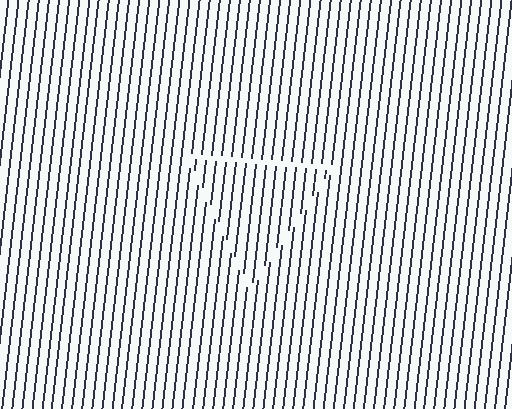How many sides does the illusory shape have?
3 sides — the line-ends trace a triangle.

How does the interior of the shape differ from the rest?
The interior of the shape contains the same grating, shifted by half a period — the contour is defined by the phase discontinuity where line-ends from the inner and outer gratings abut.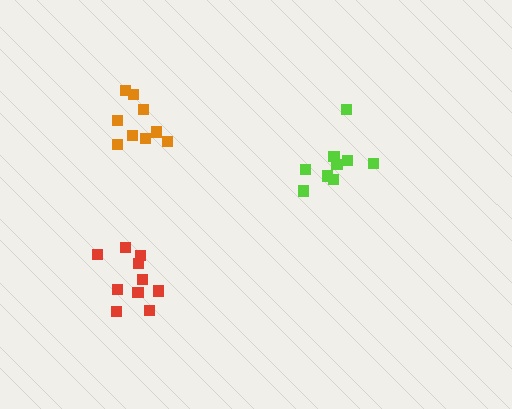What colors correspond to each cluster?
The clusters are colored: lime, orange, red.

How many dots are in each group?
Group 1: 9 dots, Group 2: 9 dots, Group 3: 10 dots (28 total).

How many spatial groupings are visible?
There are 3 spatial groupings.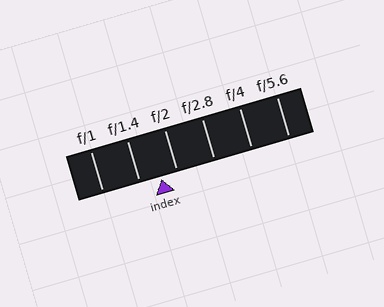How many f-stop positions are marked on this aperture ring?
There are 6 f-stop positions marked.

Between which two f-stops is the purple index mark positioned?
The index mark is between f/1.4 and f/2.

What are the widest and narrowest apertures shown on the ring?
The widest aperture shown is f/1 and the narrowest is f/5.6.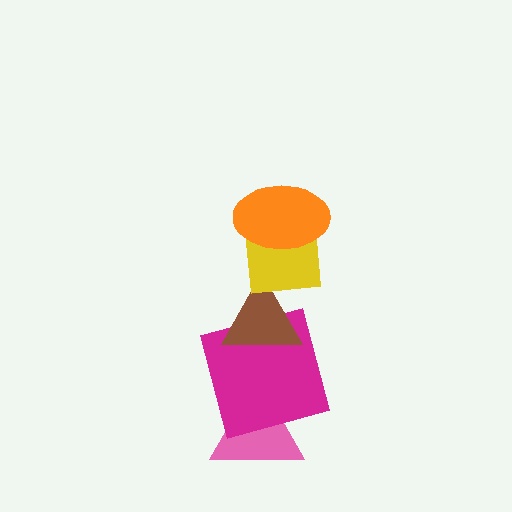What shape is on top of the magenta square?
The brown triangle is on top of the magenta square.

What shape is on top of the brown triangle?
The yellow square is on top of the brown triangle.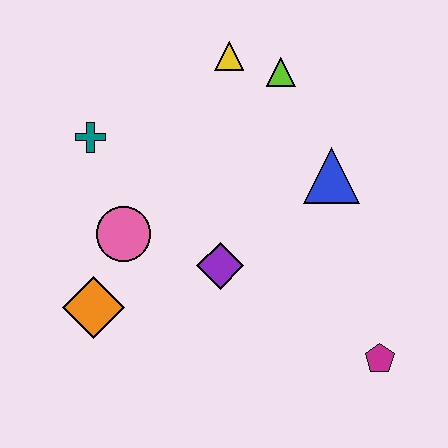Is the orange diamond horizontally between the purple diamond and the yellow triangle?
No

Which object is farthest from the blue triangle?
The orange diamond is farthest from the blue triangle.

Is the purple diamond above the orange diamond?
Yes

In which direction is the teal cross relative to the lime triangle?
The teal cross is to the left of the lime triangle.